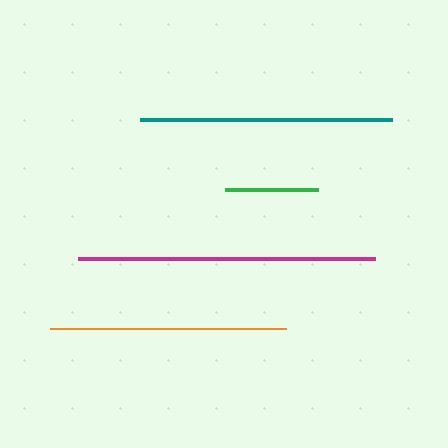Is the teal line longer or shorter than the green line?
The teal line is longer than the green line.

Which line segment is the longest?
The magenta line is the longest at approximately 297 pixels.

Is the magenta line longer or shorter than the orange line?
The magenta line is longer than the orange line.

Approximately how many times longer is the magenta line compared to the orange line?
The magenta line is approximately 1.3 times the length of the orange line.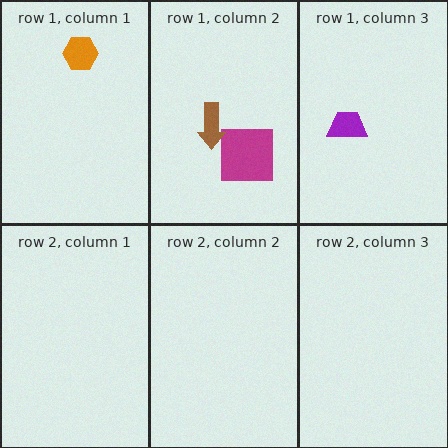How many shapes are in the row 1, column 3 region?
1.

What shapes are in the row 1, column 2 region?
The magenta square, the brown arrow.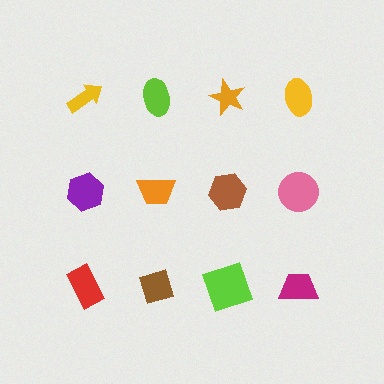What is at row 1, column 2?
A lime ellipse.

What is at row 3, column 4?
A magenta trapezoid.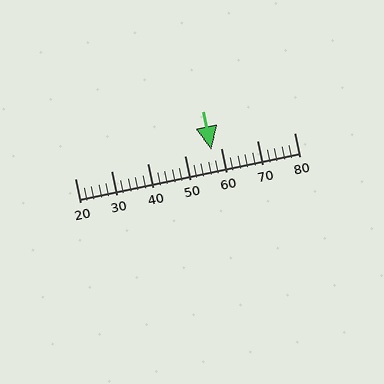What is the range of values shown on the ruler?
The ruler shows values from 20 to 80.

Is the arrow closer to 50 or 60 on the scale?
The arrow is closer to 60.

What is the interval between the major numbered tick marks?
The major tick marks are spaced 10 units apart.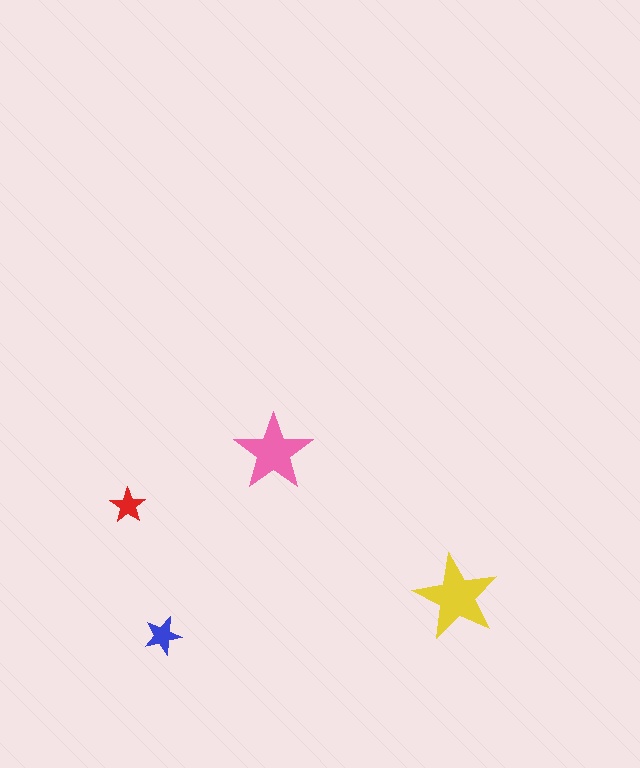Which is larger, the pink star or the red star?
The pink one.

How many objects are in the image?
There are 4 objects in the image.